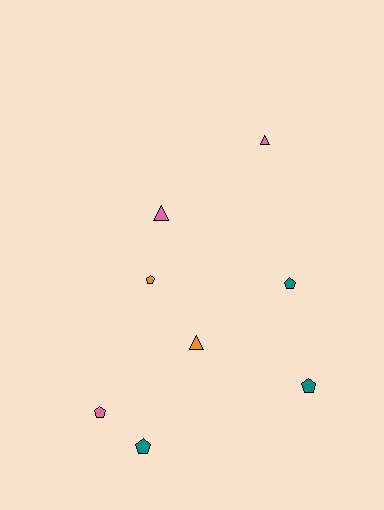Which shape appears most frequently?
Pentagon, with 5 objects.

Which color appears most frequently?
Teal, with 3 objects.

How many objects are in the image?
There are 8 objects.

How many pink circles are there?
There are no pink circles.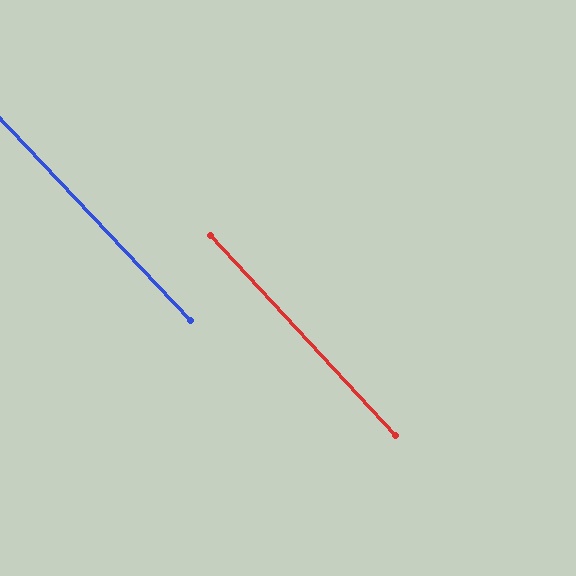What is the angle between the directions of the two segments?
Approximately 1 degree.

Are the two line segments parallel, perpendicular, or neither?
Parallel — their directions differ by only 0.9°.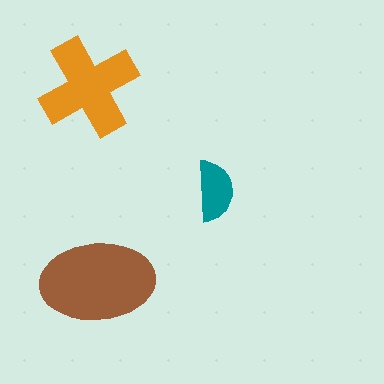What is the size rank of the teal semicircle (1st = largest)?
3rd.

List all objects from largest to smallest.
The brown ellipse, the orange cross, the teal semicircle.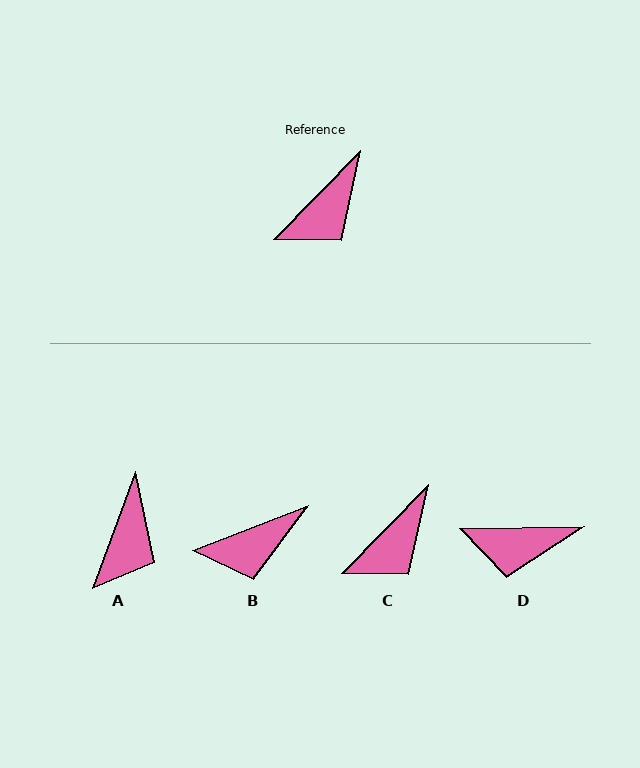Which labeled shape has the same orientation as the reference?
C.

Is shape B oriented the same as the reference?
No, it is off by about 24 degrees.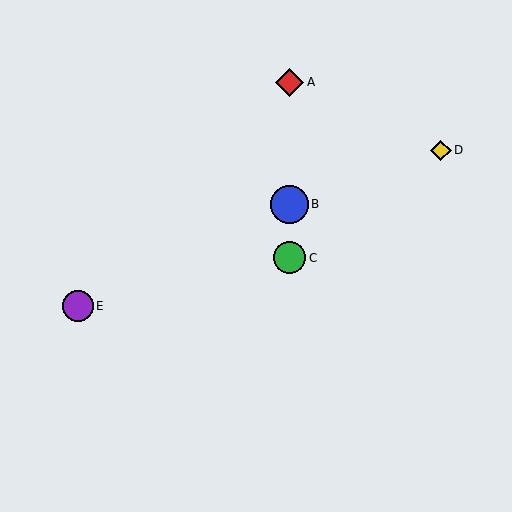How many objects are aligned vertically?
3 objects (A, B, C) are aligned vertically.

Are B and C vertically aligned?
Yes, both are at x≈290.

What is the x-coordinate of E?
Object E is at x≈78.